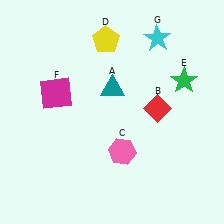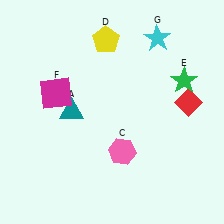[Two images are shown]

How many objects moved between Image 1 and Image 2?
2 objects moved between the two images.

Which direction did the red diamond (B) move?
The red diamond (B) moved right.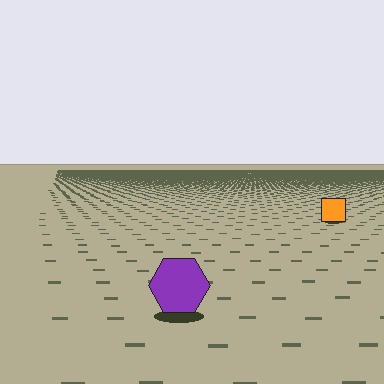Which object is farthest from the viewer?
The orange square is farthest from the viewer. It appears smaller and the ground texture around it is denser.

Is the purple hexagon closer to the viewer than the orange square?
Yes. The purple hexagon is closer — you can tell from the texture gradient: the ground texture is coarser near it.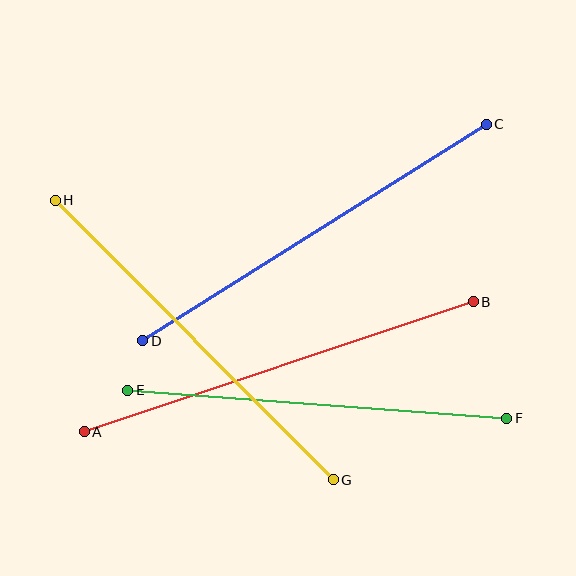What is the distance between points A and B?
The distance is approximately 410 pixels.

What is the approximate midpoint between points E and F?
The midpoint is at approximately (317, 404) pixels.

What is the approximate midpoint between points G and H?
The midpoint is at approximately (194, 340) pixels.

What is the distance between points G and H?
The distance is approximately 394 pixels.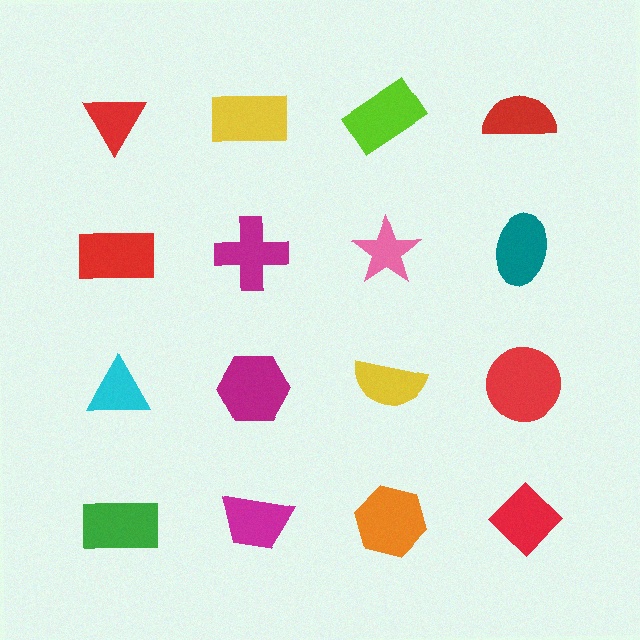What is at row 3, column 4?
A red circle.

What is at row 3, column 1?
A cyan triangle.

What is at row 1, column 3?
A lime rectangle.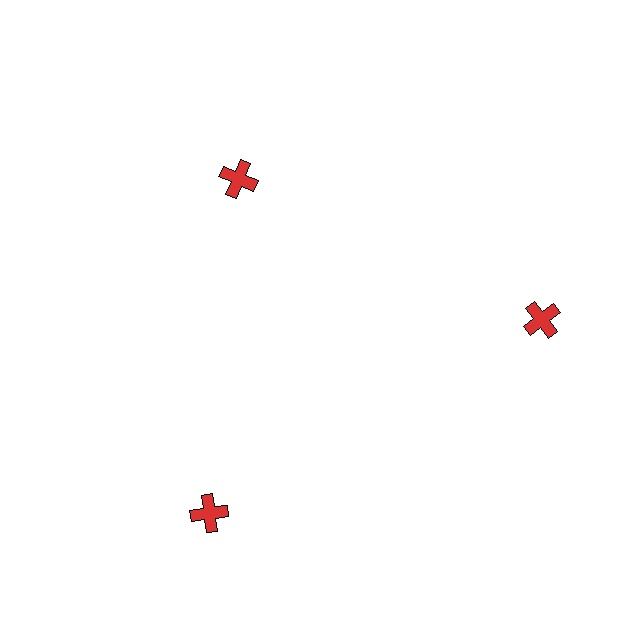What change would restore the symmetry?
The symmetry would be restored by moving it outward, back onto the ring so that all 3 crosses sit at equal angles and equal distance from the center.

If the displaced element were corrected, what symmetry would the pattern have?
It would have 3-fold rotational symmetry — the pattern would map onto itself every 120 degrees.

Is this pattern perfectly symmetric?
No. The 3 red crosses are arranged in a ring, but one element near the 11 o'clock position is pulled inward toward the center, breaking the 3-fold rotational symmetry.